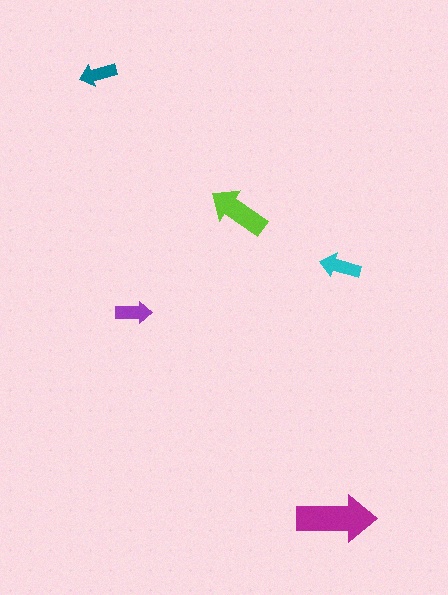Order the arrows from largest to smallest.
the magenta one, the lime one, the cyan one, the teal one, the purple one.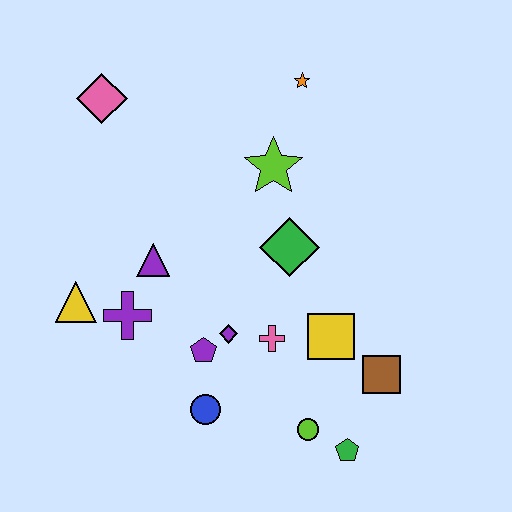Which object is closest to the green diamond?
The lime star is closest to the green diamond.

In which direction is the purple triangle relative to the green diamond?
The purple triangle is to the left of the green diamond.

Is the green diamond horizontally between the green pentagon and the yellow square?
No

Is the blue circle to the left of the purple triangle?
No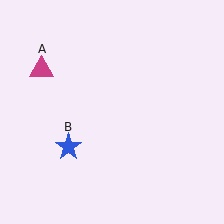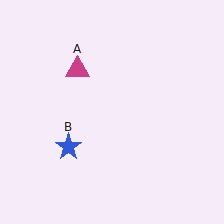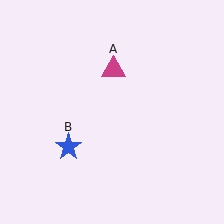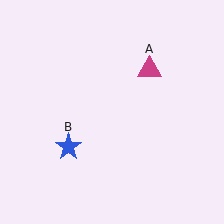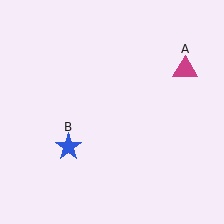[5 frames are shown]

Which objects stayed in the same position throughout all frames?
Blue star (object B) remained stationary.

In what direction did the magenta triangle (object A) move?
The magenta triangle (object A) moved right.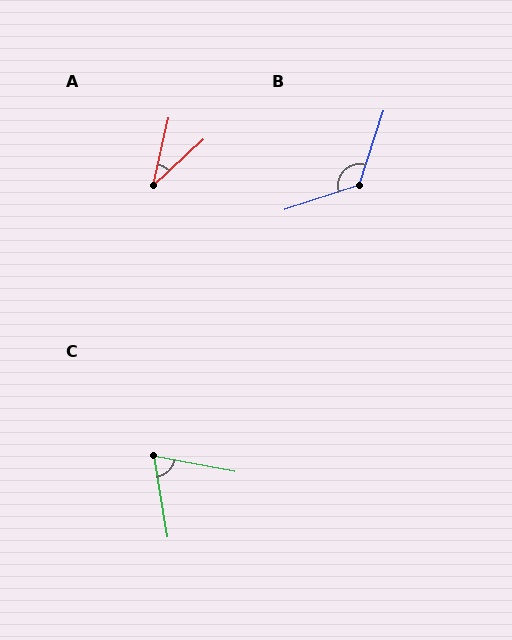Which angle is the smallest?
A, at approximately 34 degrees.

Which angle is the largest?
B, at approximately 127 degrees.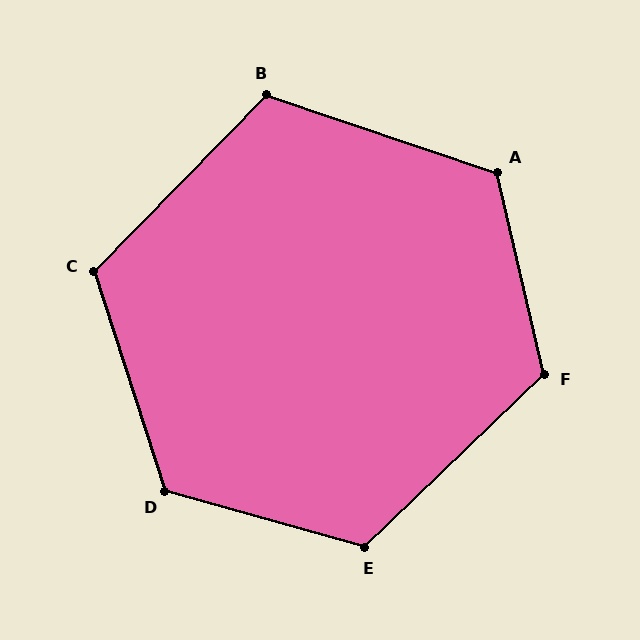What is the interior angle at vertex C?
Approximately 118 degrees (obtuse).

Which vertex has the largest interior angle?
D, at approximately 123 degrees.